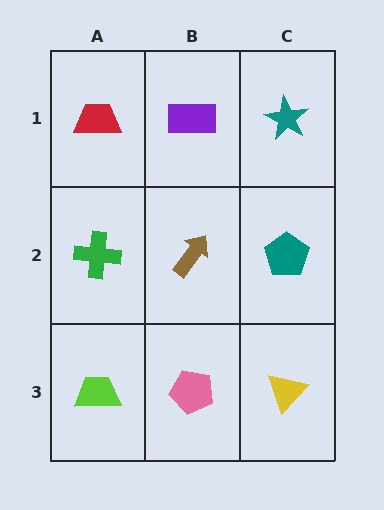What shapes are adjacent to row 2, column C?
A teal star (row 1, column C), a yellow triangle (row 3, column C), a brown arrow (row 2, column B).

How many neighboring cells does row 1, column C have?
2.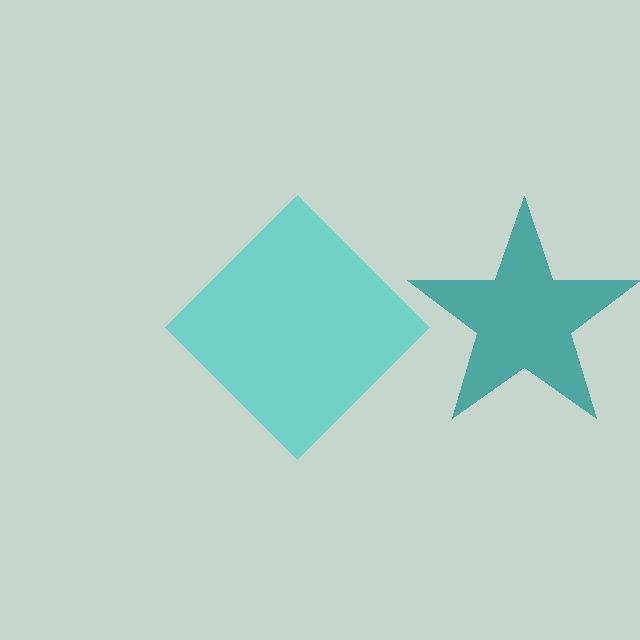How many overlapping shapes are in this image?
There are 2 overlapping shapes in the image.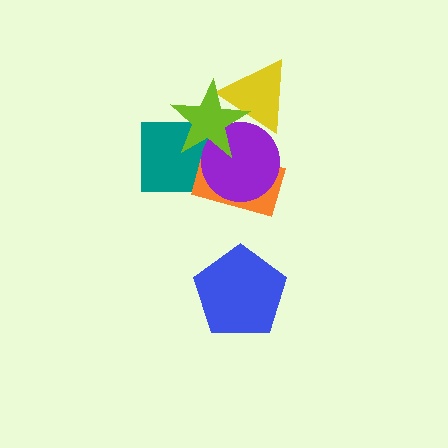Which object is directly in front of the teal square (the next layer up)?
The orange rectangle is directly in front of the teal square.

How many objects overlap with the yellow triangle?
2 objects overlap with the yellow triangle.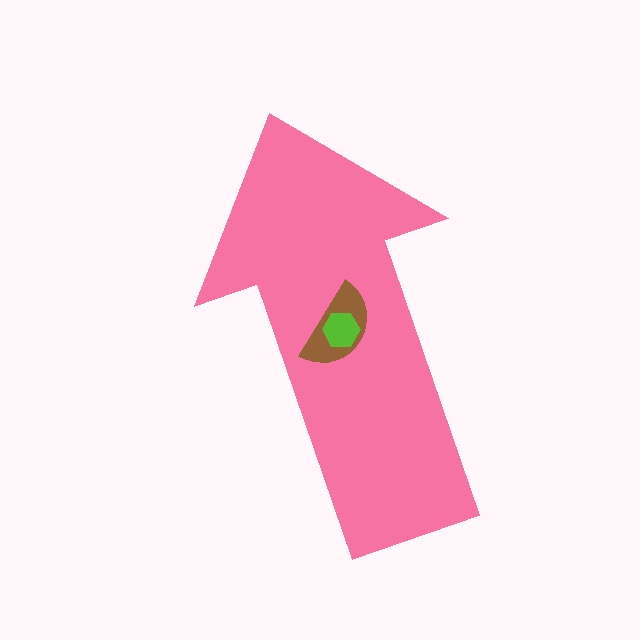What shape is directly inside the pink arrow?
The brown semicircle.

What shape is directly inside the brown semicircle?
The lime hexagon.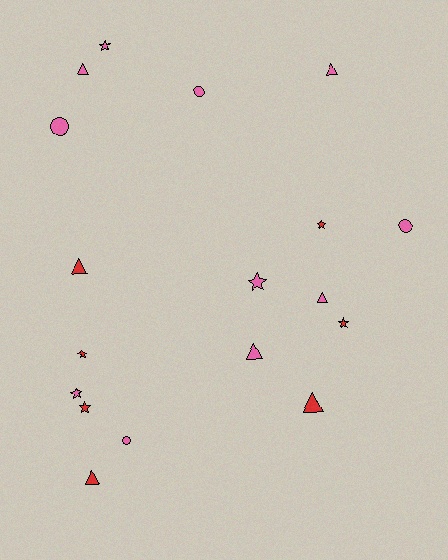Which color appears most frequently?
Pink, with 11 objects.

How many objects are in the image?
There are 18 objects.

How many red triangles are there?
There are 3 red triangles.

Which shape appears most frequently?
Star, with 7 objects.